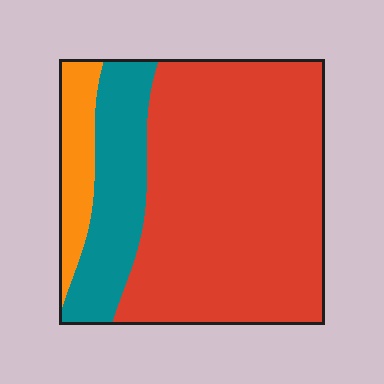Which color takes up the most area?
Red, at roughly 70%.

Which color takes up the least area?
Orange, at roughly 10%.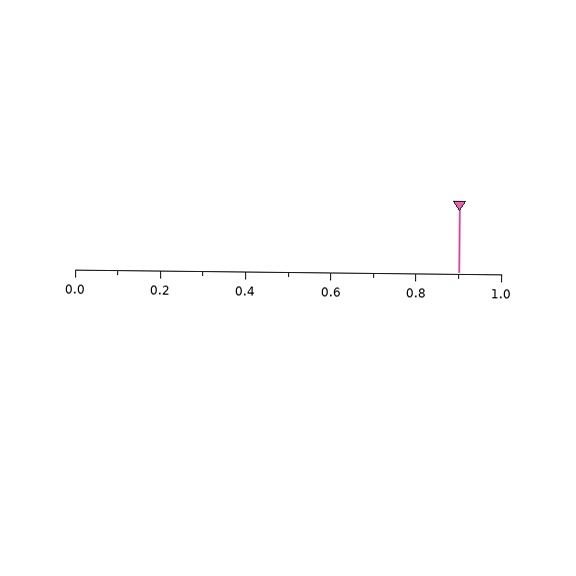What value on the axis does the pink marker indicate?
The marker indicates approximately 0.9.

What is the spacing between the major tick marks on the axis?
The major ticks are spaced 0.2 apart.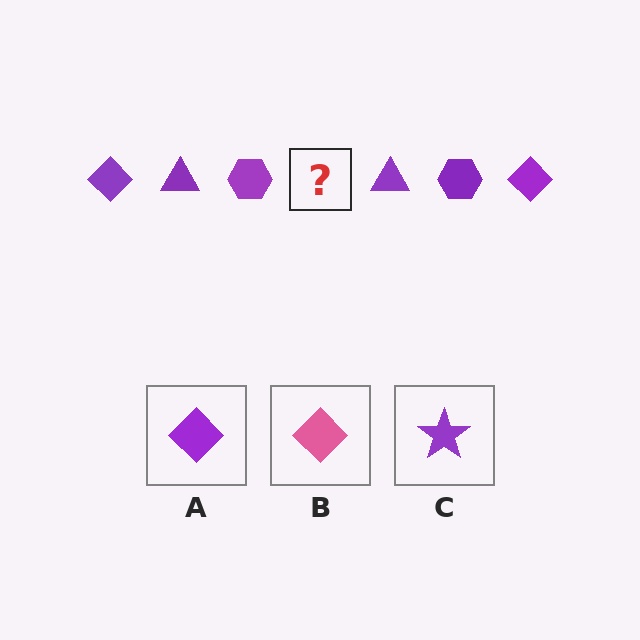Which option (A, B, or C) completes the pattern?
A.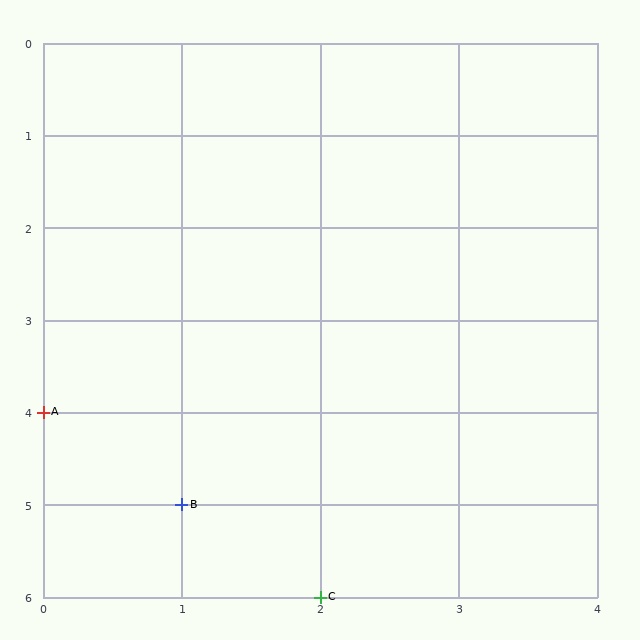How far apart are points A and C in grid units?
Points A and C are 2 columns and 2 rows apart (about 2.8 grid units diagonally).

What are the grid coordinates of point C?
Point C is at grid coordinates (2, 6).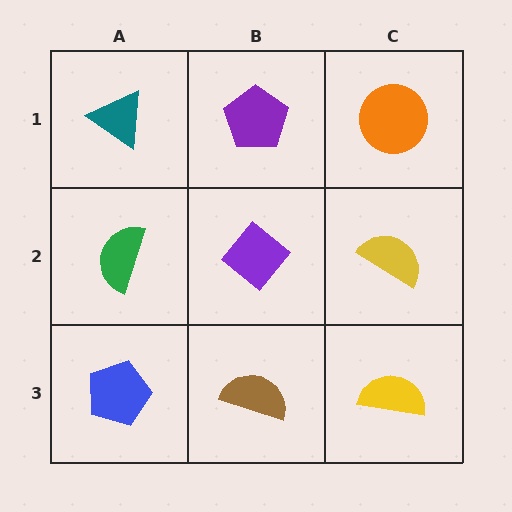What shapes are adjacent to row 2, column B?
A purple pentagon (row 1, column B), a brown semicircle (row 3, column B), a green semicircle (row 2, column A), a yellow semicircle (row 2, column C).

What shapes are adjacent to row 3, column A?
A green semicircle (row 2, column A), a brown semicircle (row 3, column B).